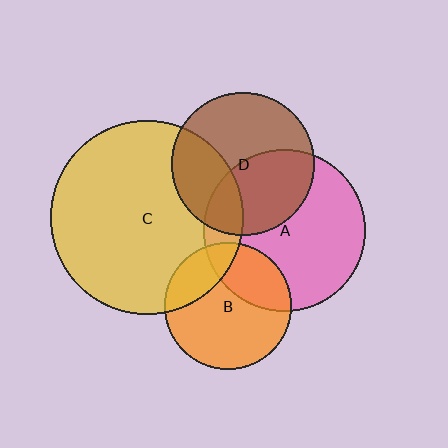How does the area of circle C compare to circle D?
Approximately 1.8 times.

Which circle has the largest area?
Circle C (yellow).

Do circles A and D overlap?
Yes.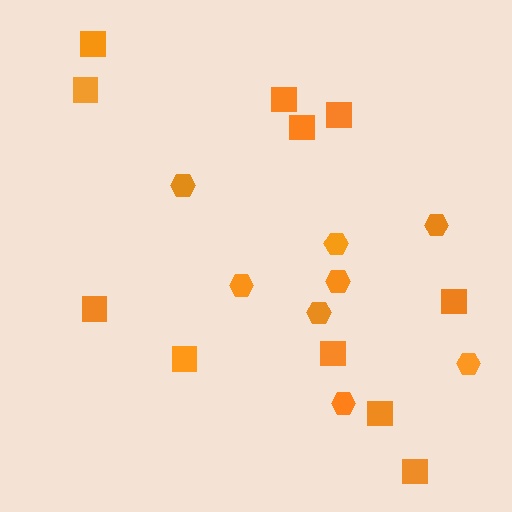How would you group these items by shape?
There are 2 groups: one group of hexagons (8) and one group of squares (11).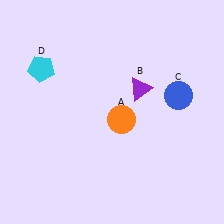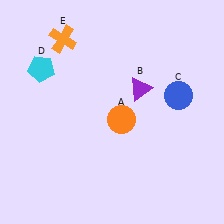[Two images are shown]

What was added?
An orange cross (E) was added in Image 2.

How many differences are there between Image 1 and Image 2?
There is 1 difference between the two images.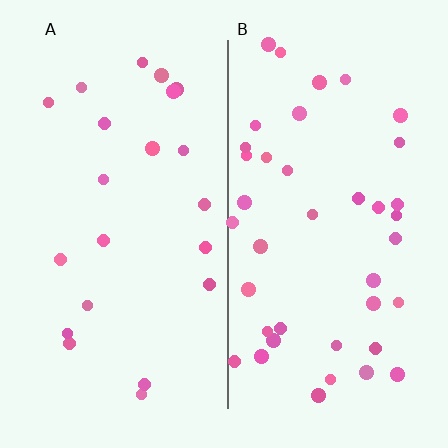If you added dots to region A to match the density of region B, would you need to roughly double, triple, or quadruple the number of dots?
Approximately double.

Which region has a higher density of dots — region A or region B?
B (the right).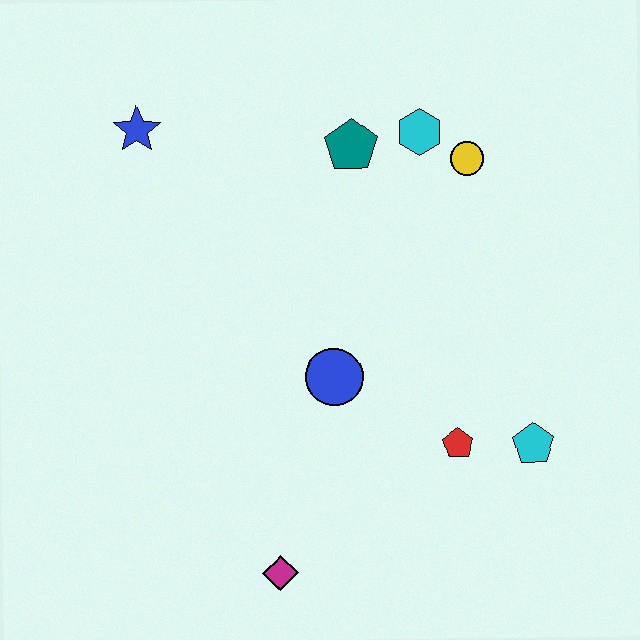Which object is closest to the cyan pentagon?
The red pentagon is closest to the cyan pentagon.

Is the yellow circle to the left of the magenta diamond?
No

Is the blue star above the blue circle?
Yes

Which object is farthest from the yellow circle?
The magenta diamond is farthest from the yellow circle.